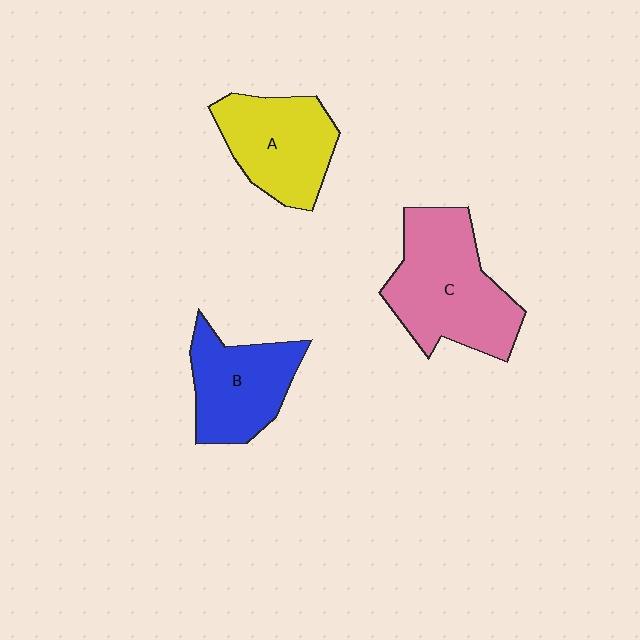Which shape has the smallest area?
Shape B (blue).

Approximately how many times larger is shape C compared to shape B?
Approximately 1.4 times.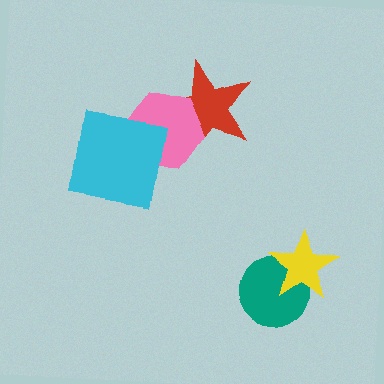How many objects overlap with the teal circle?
1 object overlaps with the teal circle.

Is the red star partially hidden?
Yes, it is partially covered by another shape.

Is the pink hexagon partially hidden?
Yes, it is partially covered by another shape.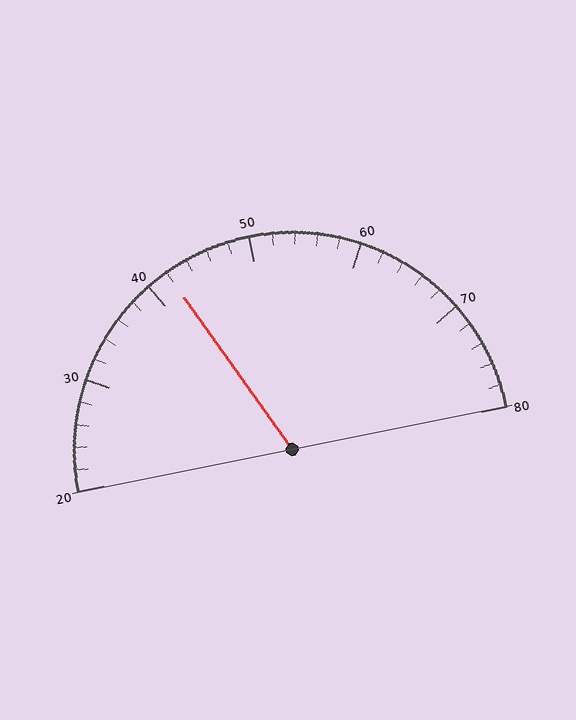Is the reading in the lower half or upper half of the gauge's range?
The reading is in the lower half of the range (20 to 80).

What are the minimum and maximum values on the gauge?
The gauge ranges from 20 to 80.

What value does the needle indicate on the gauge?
The needle indicates approximately 42.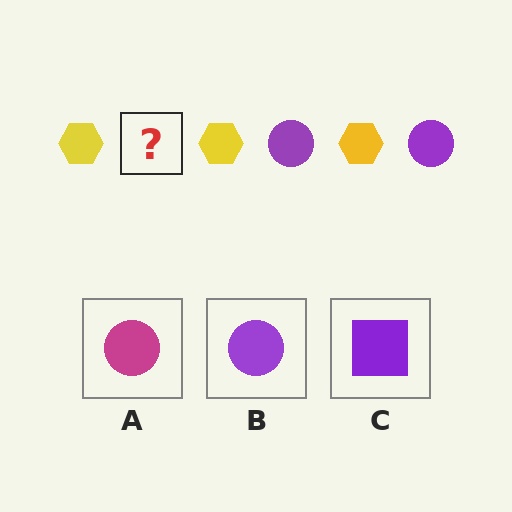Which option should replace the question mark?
Option B.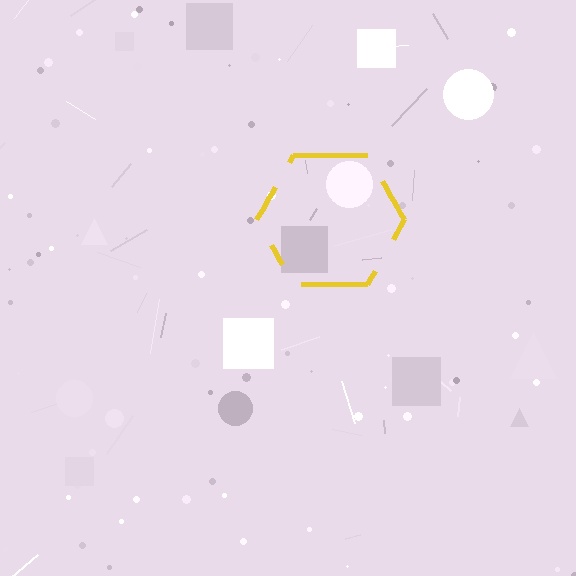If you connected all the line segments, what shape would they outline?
They would outline a hexagon.